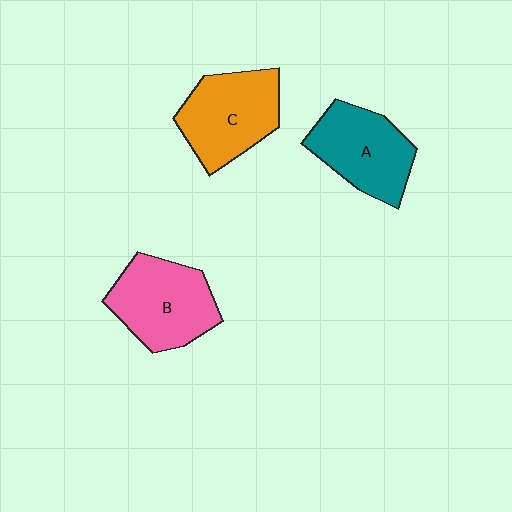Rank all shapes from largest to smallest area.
From largest to smallest: B (pink), C (orange), A (teal).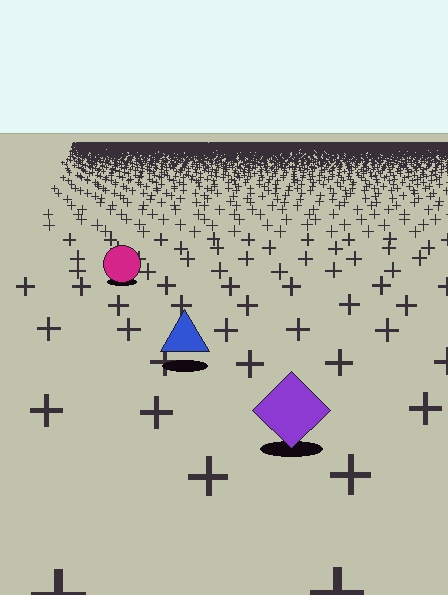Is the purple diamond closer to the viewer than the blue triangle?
Yes. The purple diamond is closer — you can tell from the texture gradient: the ground texture is coarser near it.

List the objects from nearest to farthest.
From nearest to farthest: the purple diamond, the blue triangle, the magenta circle.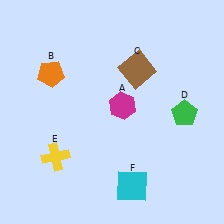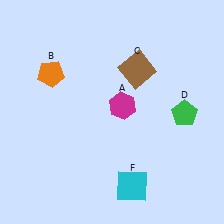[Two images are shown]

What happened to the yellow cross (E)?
The yellow cross (E) was removed in Image 2. It was in the bottom-left area of Image 1.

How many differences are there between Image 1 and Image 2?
There is 1 difference between the two images.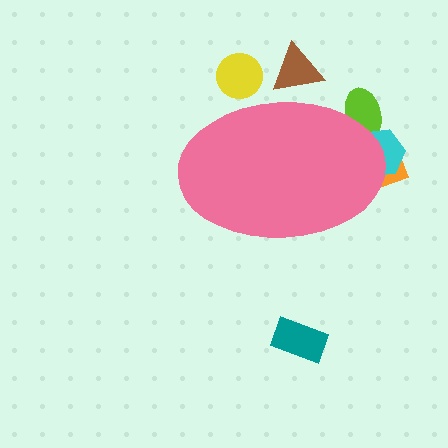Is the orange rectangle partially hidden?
Yes, the orange rectangle is partially hidden behind the pink ellipse.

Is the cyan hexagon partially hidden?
Yes, the cyan hexagon is partially hidden behind the pink ellipse.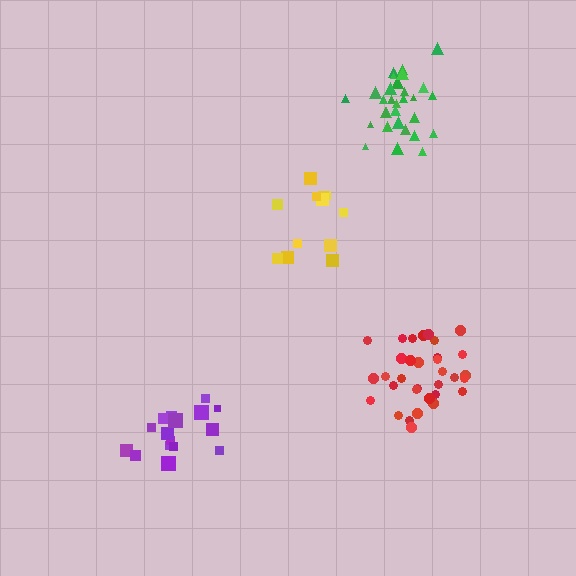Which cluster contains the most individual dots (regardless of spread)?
Red (34).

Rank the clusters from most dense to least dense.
green, purple, red, yellow.